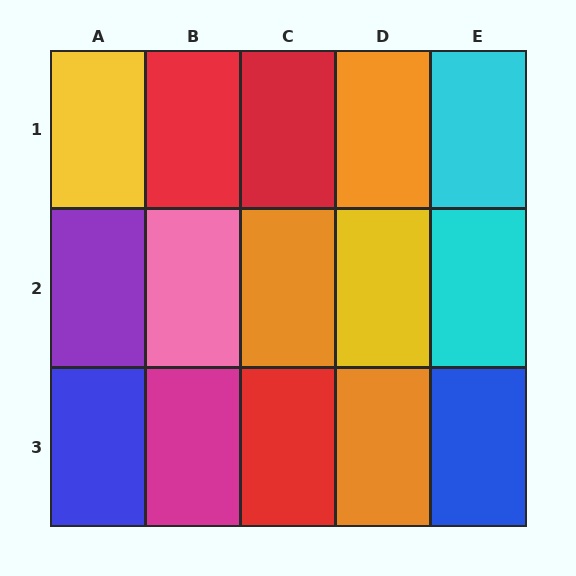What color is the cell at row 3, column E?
Blue.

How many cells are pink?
1 cell is pink.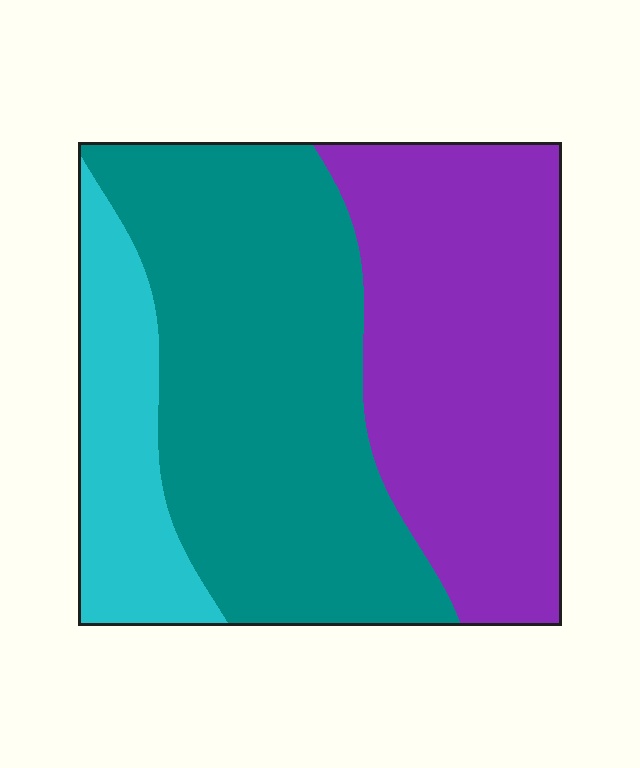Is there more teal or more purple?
Teal.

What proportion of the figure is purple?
Purple takes up about three eighths (3/8) of the figure.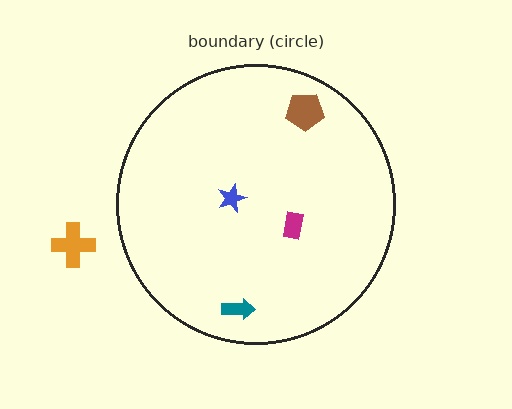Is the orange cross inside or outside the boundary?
Outside.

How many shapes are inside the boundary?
4 inside, 1 outside.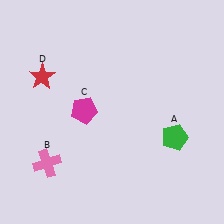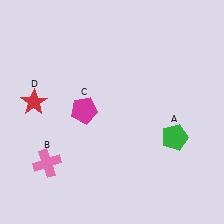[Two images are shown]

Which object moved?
The red star (D) moved down.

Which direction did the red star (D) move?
The red star (D) moved down.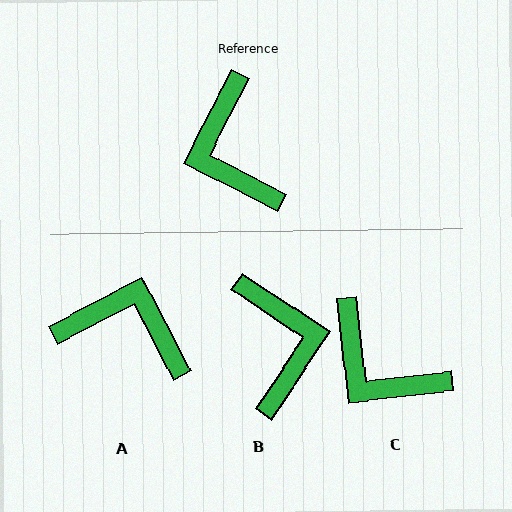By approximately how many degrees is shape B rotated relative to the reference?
Approximately 173 degrees counter-clockwise.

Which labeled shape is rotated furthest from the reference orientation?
B, about 173 degrees away.